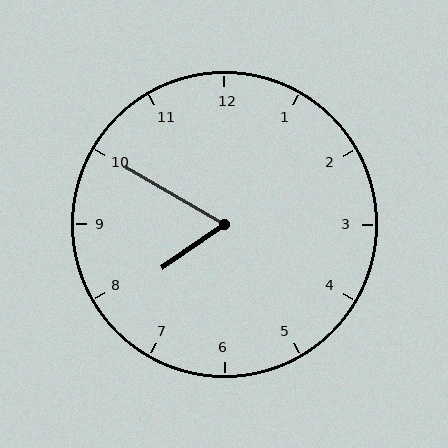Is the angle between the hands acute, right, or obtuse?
It is acute.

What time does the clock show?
7:50.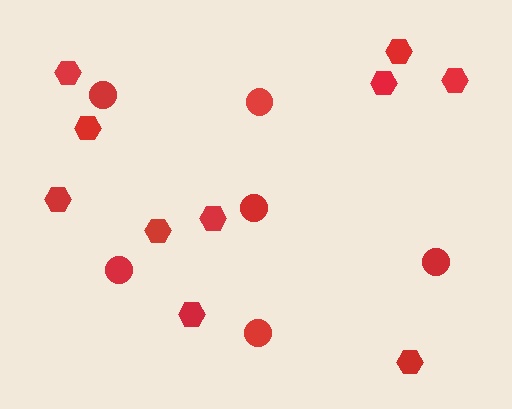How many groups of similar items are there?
There are 2 groups: one group of hexagons (10) and one group of circles (6).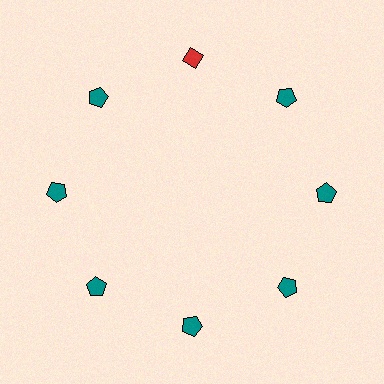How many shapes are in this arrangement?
There are 8 shapes arranged in a ring pattern.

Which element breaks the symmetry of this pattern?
The red diamond at roughly the 12 o'clock position breaks the symmetry. All other shapes are teal pentagons.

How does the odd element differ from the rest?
It differs in both color (red instead of teal) and shape (diamond instead of pentagon).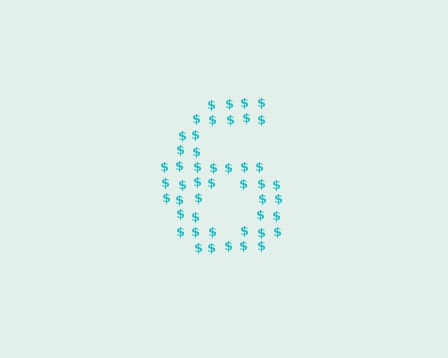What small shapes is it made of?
It is made of small dollar signs.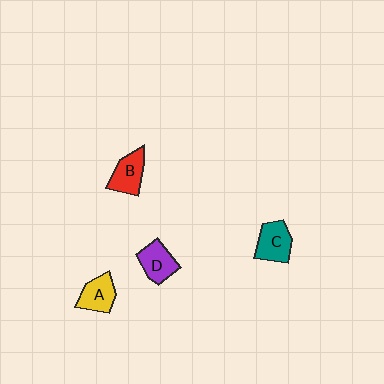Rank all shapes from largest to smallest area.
From largest to smallest: C (teal), B (red), D (purple), A (yellow).